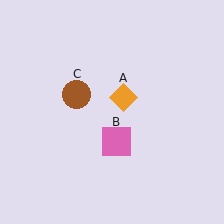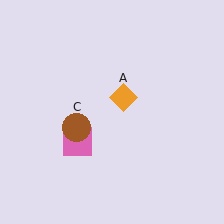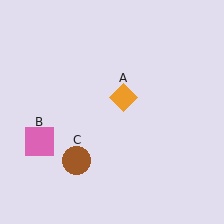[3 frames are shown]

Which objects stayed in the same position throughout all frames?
Orange diamond (object A) remained stationary.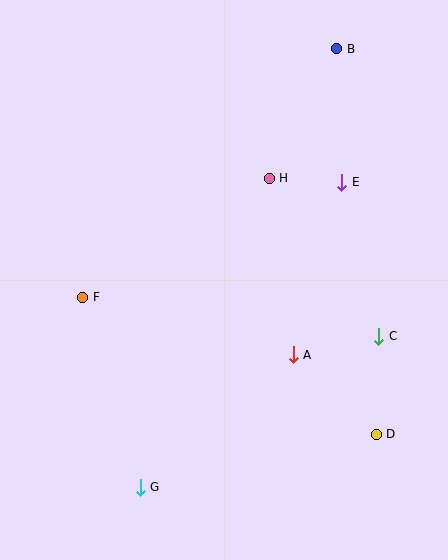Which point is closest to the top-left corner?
Point F is closest to the top-left corner.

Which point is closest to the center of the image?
Point A at (293, 355) is closest to the center.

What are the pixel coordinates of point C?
Point C is at (379, 336).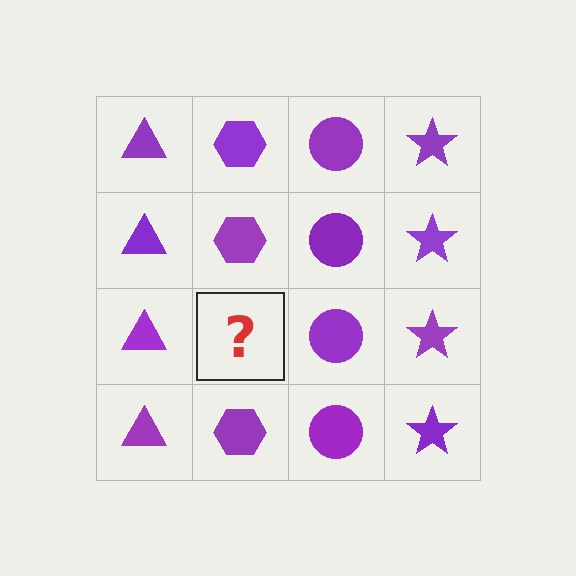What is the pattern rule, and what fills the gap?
The rule is that each column has a consistent shape. The gap should be filled with a purple hexagon.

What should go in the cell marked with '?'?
The missing cell should contain a purple hexagon.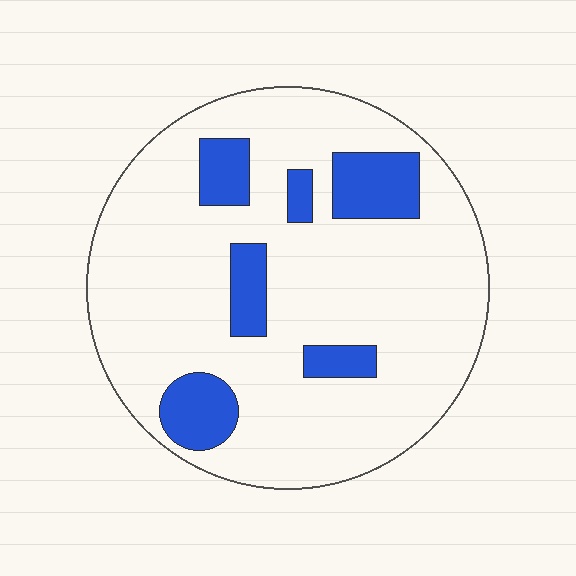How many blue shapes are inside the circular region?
6.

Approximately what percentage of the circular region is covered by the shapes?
Approximately 15%.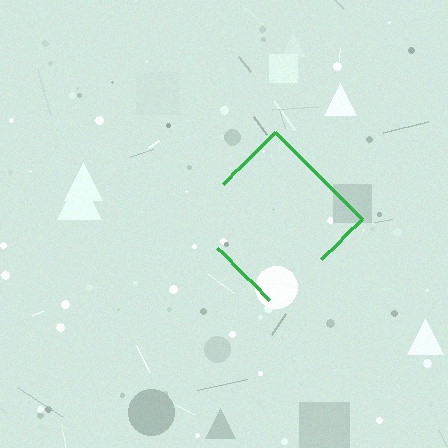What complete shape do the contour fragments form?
The contour fragments form a diamond.